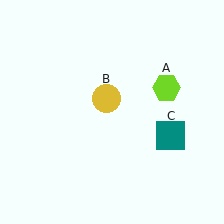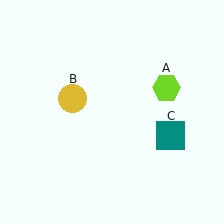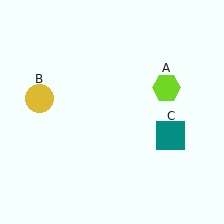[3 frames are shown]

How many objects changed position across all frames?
1 object changed position: yellow circle (object B).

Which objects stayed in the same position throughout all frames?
Lime hexagon (object A) and teal square (object C) remained stationary.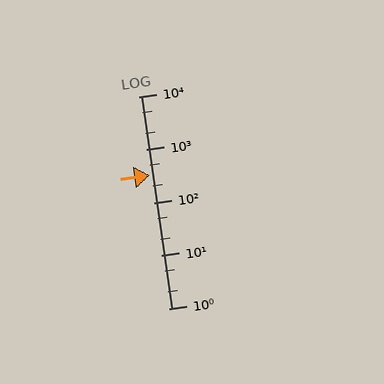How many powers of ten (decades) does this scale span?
The scale spans 4 decades, from 1 to 10000.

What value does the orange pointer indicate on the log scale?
The pointer indicates approximately 320.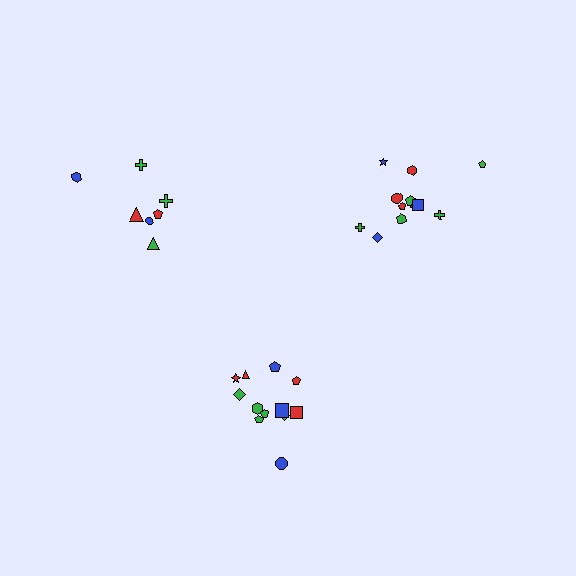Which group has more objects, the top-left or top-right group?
The top-right group.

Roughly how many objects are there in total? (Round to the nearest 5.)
Roughly 30 objects in total.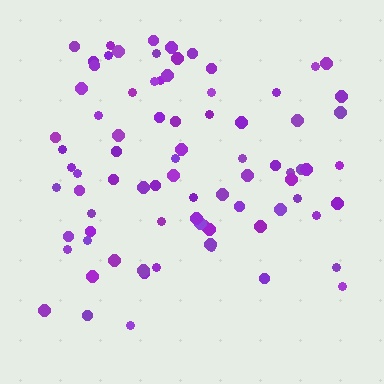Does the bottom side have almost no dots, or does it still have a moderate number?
Still a moderate number, just noticeably fewer than the top.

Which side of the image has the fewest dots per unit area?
The bottom.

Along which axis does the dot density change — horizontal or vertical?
Vertical.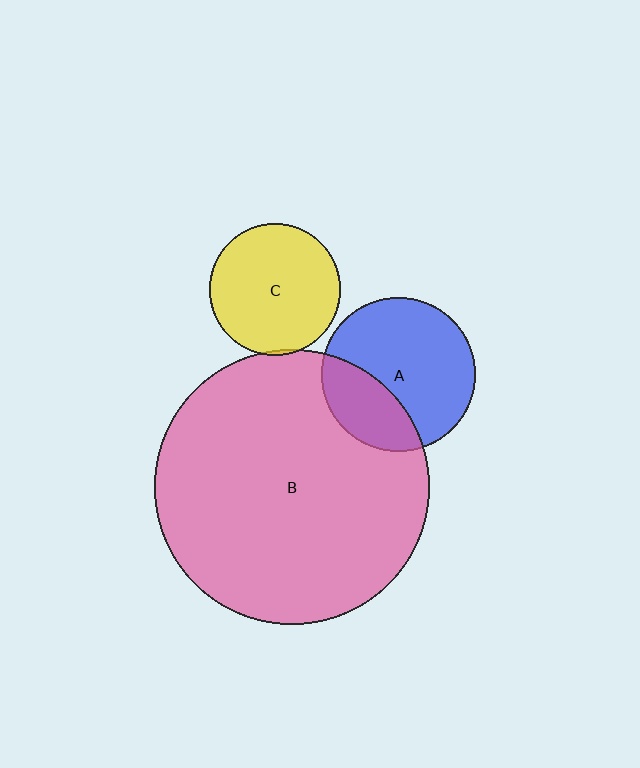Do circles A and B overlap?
Yes.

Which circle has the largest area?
Circle B (pink).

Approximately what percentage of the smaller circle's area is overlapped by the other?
Approximately 30%.